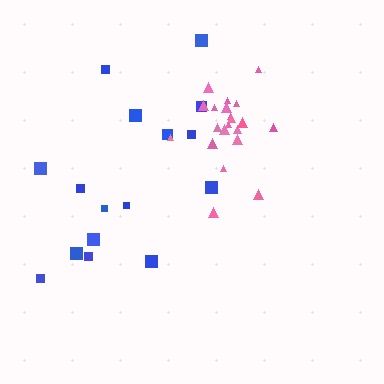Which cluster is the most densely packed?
Pink.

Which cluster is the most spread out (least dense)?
Blue.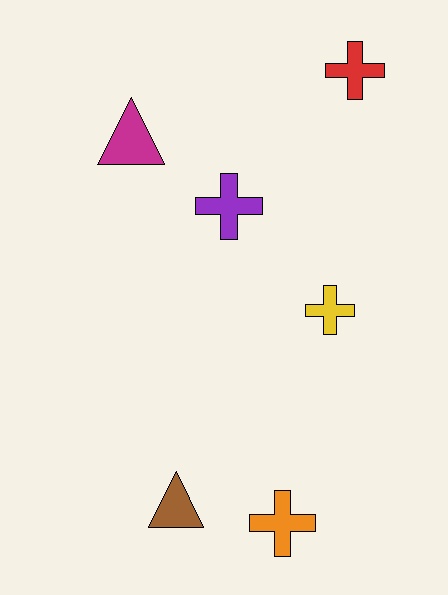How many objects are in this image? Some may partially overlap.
There are 6 objects.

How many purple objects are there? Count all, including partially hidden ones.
There is 1 purple object.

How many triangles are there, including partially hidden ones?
There are 2 triangles.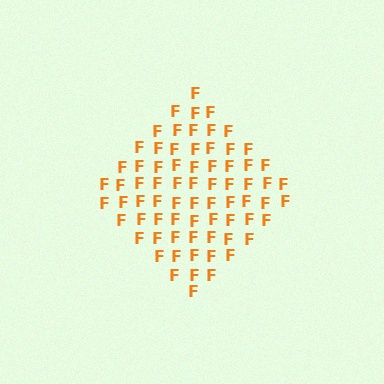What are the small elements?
The small elements are letter F's.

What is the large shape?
The large shape is a diamond.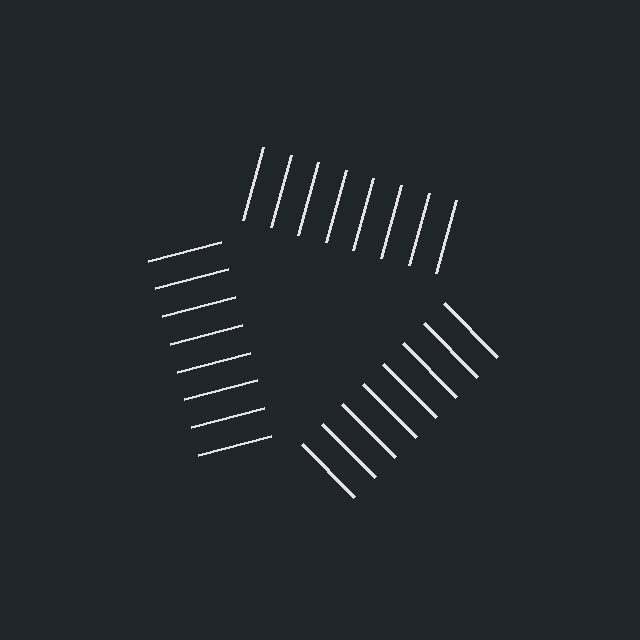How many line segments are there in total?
24 — 8 along each of the 3 edges.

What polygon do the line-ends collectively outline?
An illusory triangle — the line segments terminate on its edges but no continuous stroke is drawn.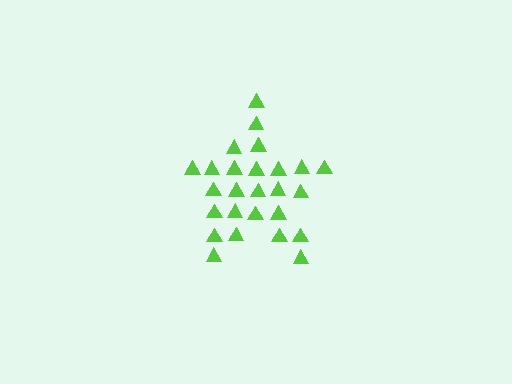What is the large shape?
The large shape is a star.